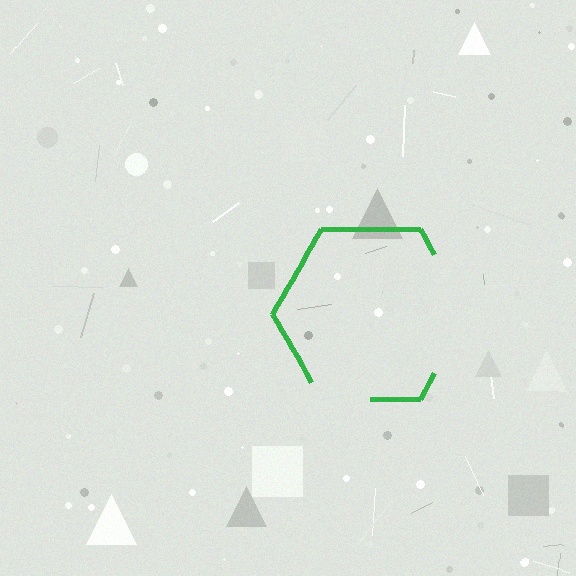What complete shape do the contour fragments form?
The contour fragments form a hexagon.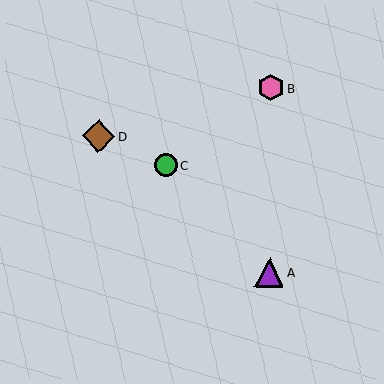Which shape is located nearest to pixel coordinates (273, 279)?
The purple triangle (labeled A) at (269, 272) is nearest to that location.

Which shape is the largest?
The brown diamond (labeled D) is the largest.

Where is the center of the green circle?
The center of the green circle is at (166, 165).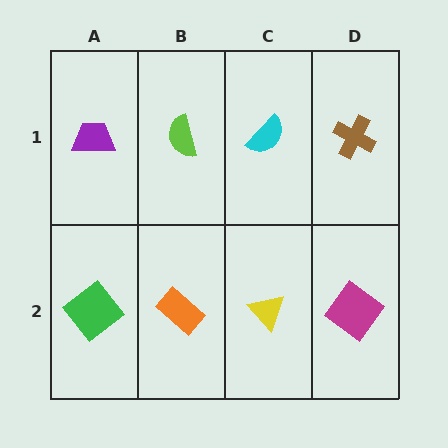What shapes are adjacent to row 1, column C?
A yellow triangle (row 2, column C), a lime semicircle (row 1, column B), a brown cross (row 1, column D).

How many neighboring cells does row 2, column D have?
2.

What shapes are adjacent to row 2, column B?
A lime semicircle (row 1, column B), a green diamond (row 2, column A), a yellow triangle (row 2, column C).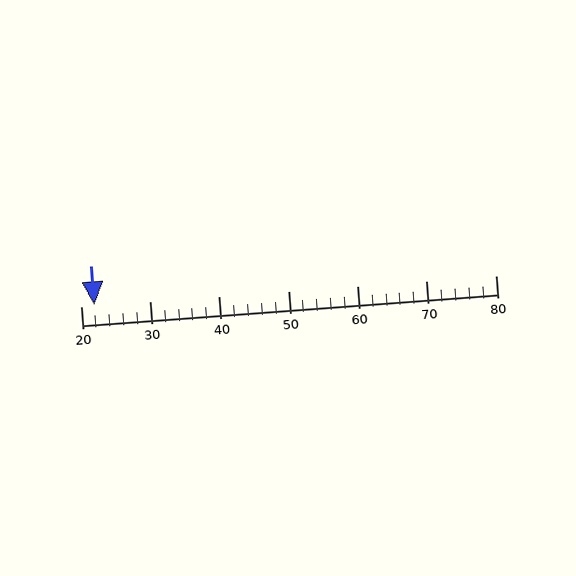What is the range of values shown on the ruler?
The ruler shows values from 20 to 80.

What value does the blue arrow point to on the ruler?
The blue arrow points to approximately 22.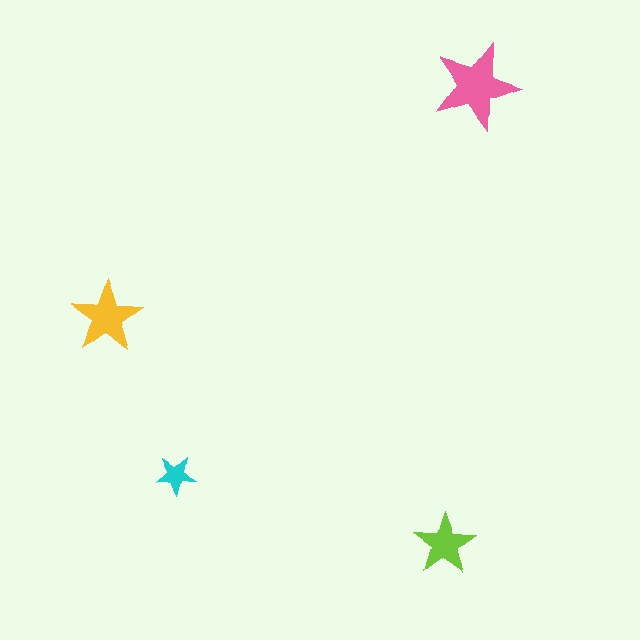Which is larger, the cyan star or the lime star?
The lime one.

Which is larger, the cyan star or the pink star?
The pink one.